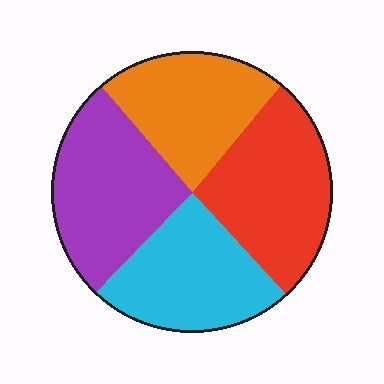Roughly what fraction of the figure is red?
Red takes up about one quarter (1/4) of the figure.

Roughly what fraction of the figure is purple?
Purple covers roughly 25% of the figure.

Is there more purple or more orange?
Purple.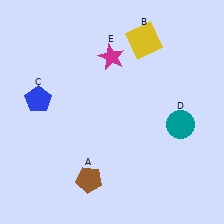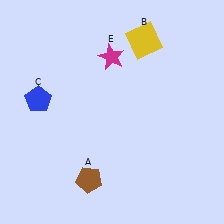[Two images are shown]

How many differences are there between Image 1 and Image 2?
There is 1 difference between the two images.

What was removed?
The teal circle (D) was removed in Image 2.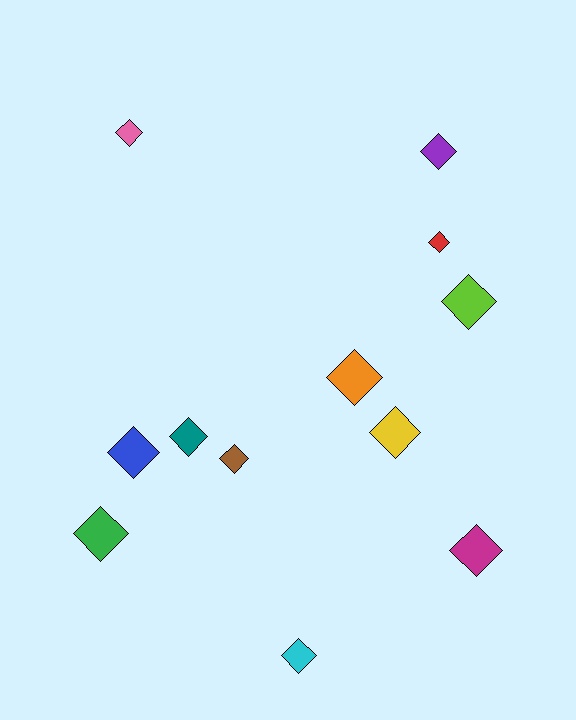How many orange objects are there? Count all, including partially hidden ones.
There is 1 orange object.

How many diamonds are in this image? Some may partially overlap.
There are 12 diamonds.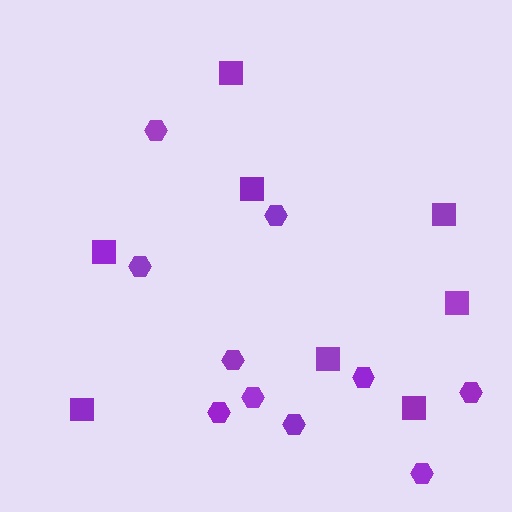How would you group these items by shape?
There are 2 groups: one group of squares (8) and one group of hexagons (10).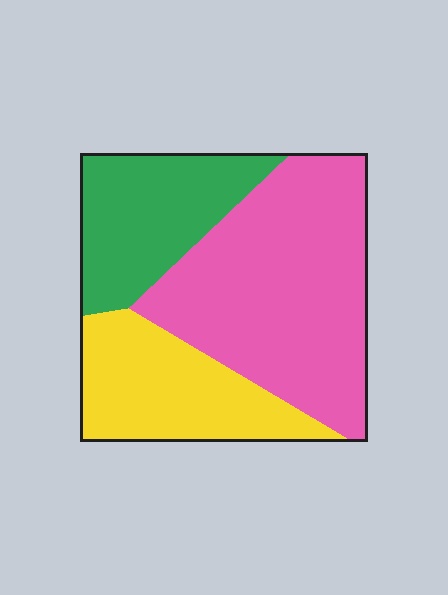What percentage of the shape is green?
Green covers around 25% of the shape.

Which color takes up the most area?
Pink, at roughly 50%.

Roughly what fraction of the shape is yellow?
Yellow covers roughly 25% of the shape.